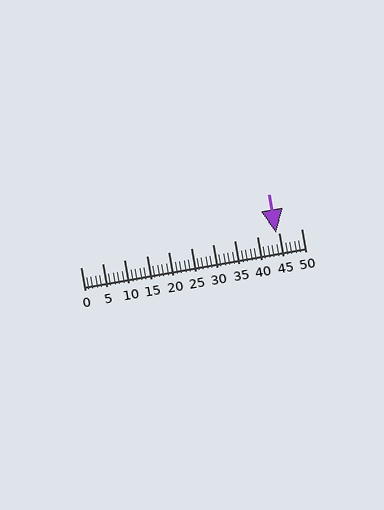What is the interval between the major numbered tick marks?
The major tick marks are spaced 5 units apart.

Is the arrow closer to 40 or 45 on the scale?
The arrow is closer to 45.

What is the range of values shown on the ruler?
The ruler shows values from 0 to 50.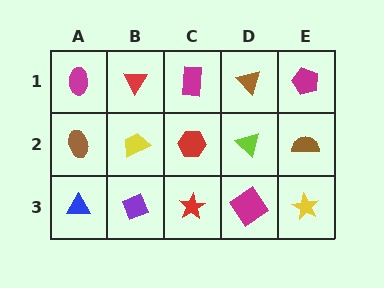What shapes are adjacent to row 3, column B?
A yellow trapezoid (row 2, column B), a blue triangle (row 3, column A), a red star (row 3, column C).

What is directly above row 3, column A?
A brown ellipse.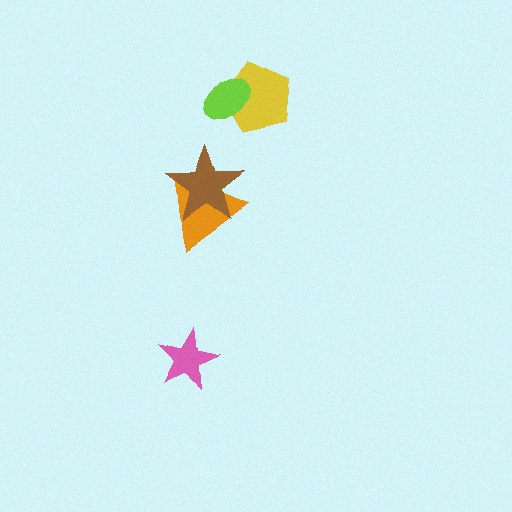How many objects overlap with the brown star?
1 object overlaps with the brown star.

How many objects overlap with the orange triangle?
1 object overlaps with the orange triangle.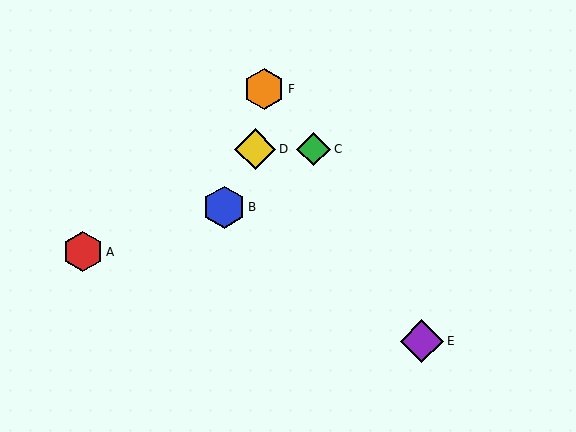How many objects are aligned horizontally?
2 objects (C, D) are aligned horizontally.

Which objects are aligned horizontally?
Objects C, D are aligned horizontally.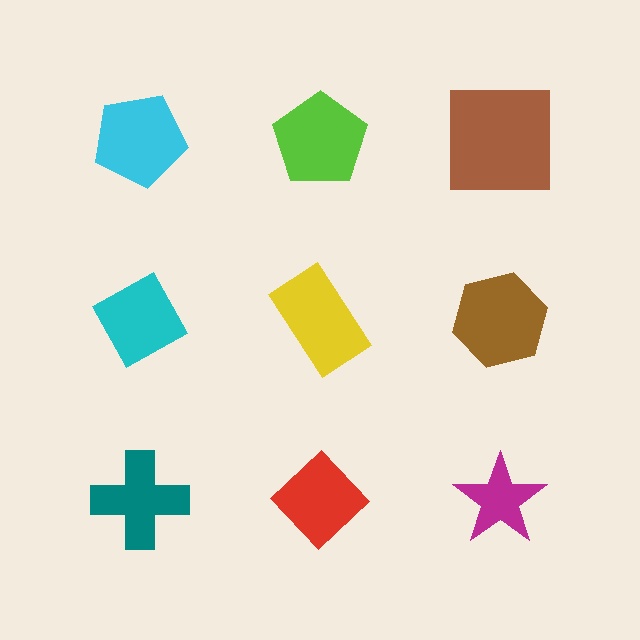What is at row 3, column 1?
A teal cross.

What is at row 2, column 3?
A brown hexagon.